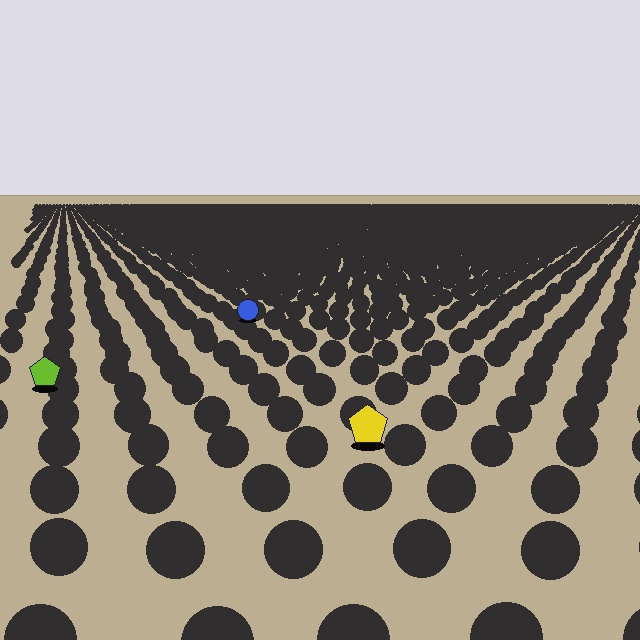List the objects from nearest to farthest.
From nearest to farthest: the yellow pentagon, the lime pentagon, the blue circle.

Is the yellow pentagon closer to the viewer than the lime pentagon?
Yes. The yellow pentagon is closer — you can tell from the texture gradient: the ground texture is coarser near it.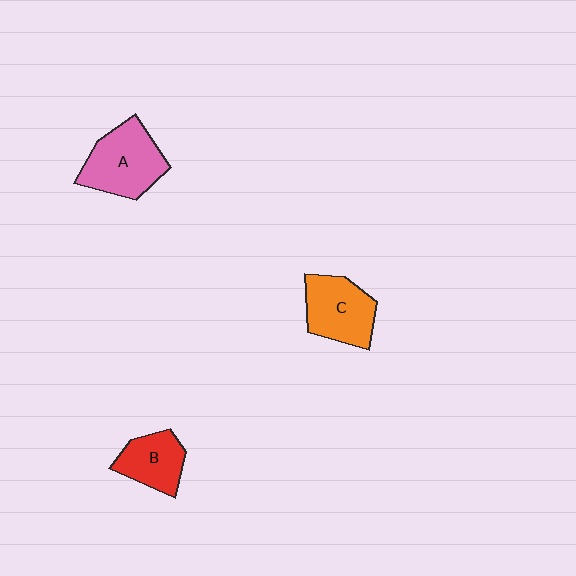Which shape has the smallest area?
Shape B (red).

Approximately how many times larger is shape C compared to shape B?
Approximately 1.3 times.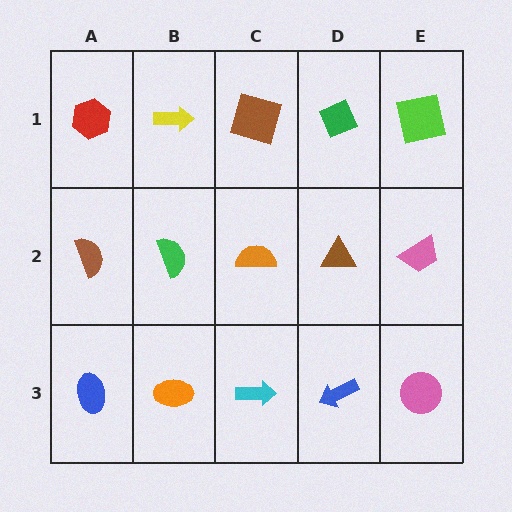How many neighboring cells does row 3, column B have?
3.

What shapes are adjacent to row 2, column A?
A red hexagon (row 1, column A), a blue ellipse (row 3, column A), a green semicircle (row 2, column B).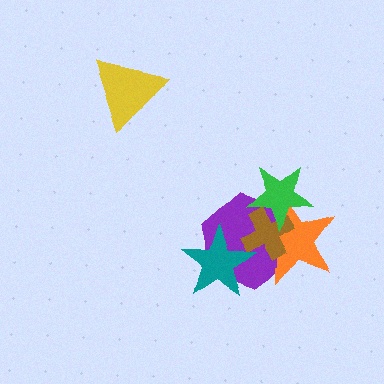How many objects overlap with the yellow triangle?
0 objects overlap with the yellow triangle.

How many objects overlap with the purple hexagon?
4 objects overlap with the purple hexagon.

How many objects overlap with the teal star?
2 objects overlap with the teal star.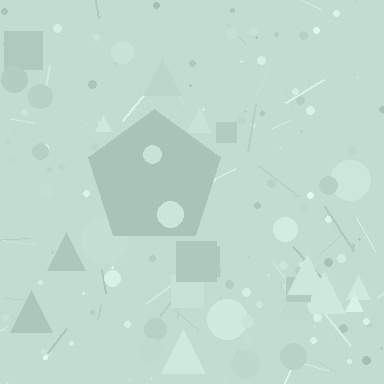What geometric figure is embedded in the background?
A pentagon is embedded in the background.